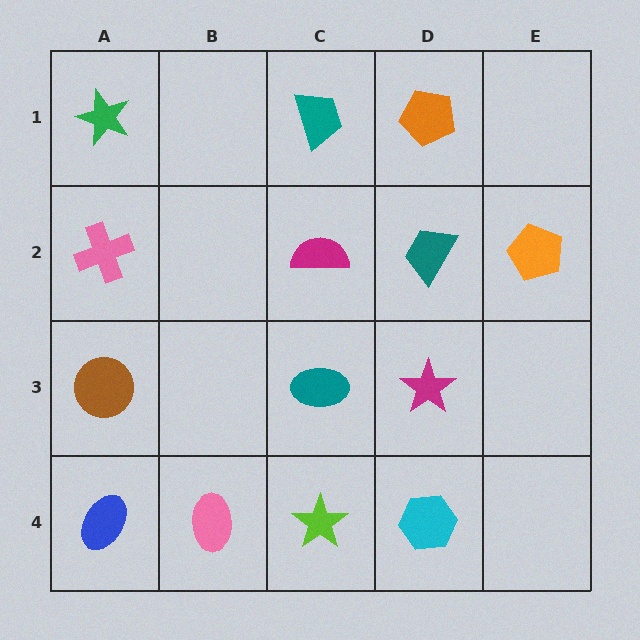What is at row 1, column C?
A teal trapezoid.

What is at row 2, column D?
A teal trapezoid.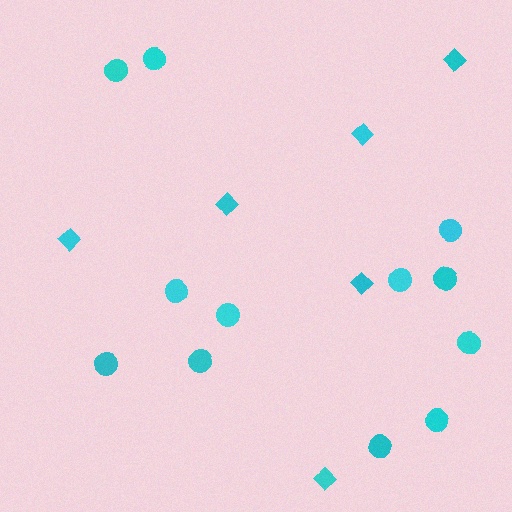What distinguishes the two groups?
There are 2 groups: one group of diamonds (6) and one group of circles (12).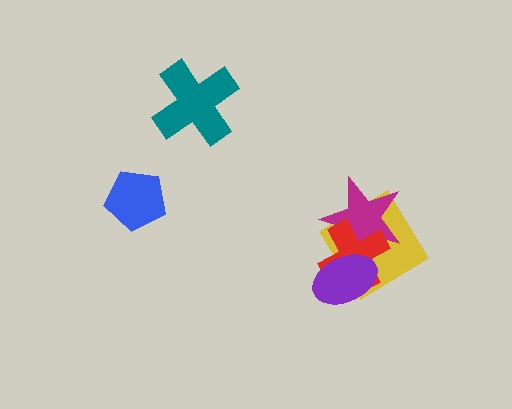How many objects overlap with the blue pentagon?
0 objects overlap with the blue pentagon.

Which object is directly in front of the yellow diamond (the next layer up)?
The magenta star is directly in front of the yellow diamond.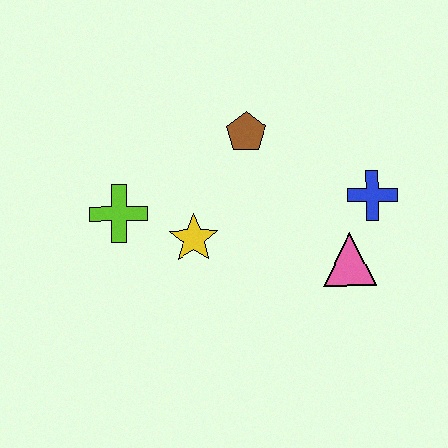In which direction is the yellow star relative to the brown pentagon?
The yellow star is below the brown pentagon.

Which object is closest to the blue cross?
The pink triangle is closest to the blue cross.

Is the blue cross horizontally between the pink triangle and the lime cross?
No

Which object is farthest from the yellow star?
The blue cross is farthest from the yellow star.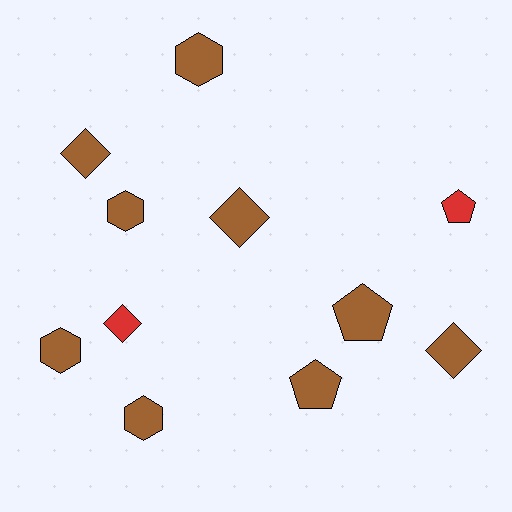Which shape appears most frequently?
Hexagon, with 4 objects.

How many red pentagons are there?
There is 1 red pentagon.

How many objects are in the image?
There are 11 objects.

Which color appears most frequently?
Brown, with 9 objects.